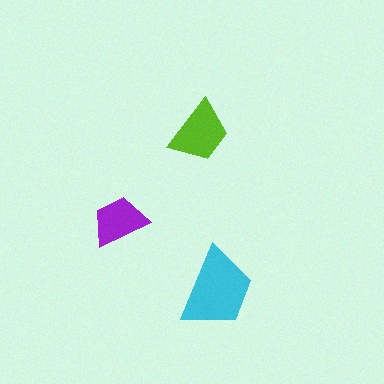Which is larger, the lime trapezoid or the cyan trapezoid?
The cyan one.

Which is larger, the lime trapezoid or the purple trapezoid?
The lime one.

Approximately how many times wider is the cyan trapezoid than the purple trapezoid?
About 1.5 times wider.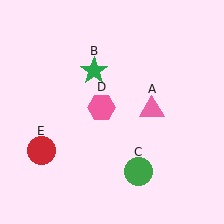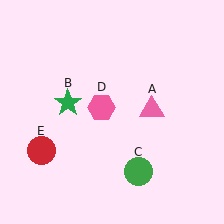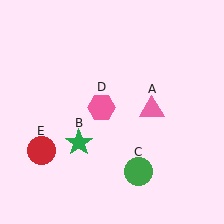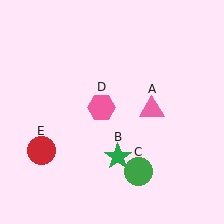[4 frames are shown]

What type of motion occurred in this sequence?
The green star (object B) rotated counterclockwise around the center of the scene.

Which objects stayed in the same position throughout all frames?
Pink triangle (object A) and green circle (object C) and pink hexagon (object D) and red circle (object E) remained stationary.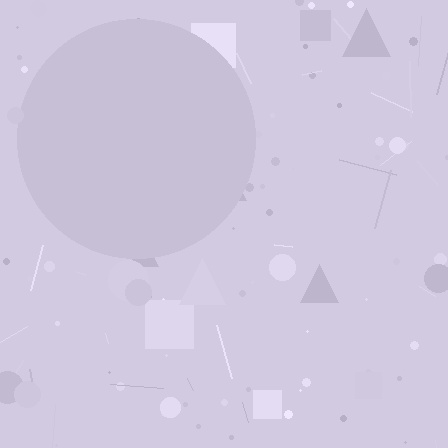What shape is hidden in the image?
A circle is hidden in the image.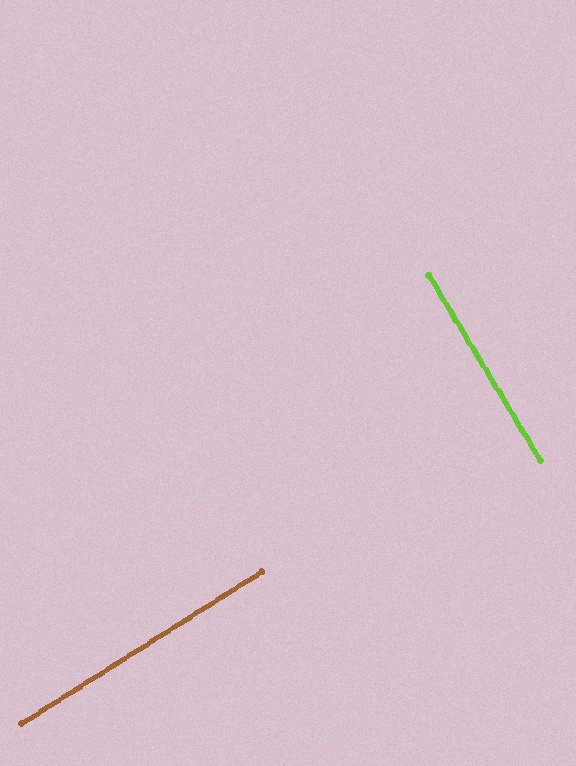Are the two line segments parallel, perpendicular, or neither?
Perpendicular — they meet at approximately 89°.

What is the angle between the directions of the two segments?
Approximately 89 degrees.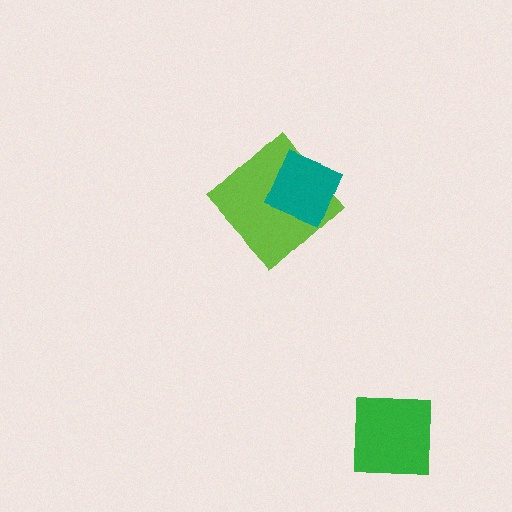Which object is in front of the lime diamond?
The teal square is in front of the lime diamond.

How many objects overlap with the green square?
0 objects overlap with the green square.